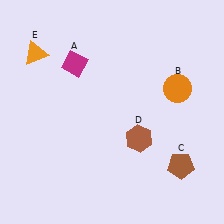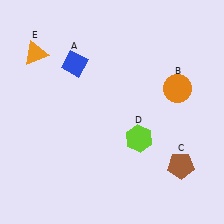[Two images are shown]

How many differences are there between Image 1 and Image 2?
There are 2 differences between the two images.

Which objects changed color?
A changed from magenta to blue. D changed from brown to lime.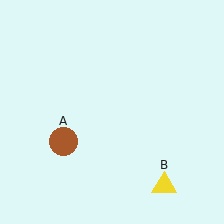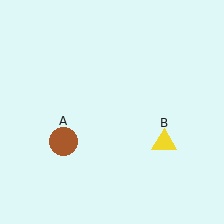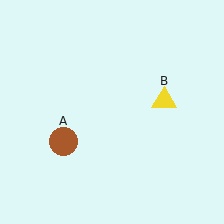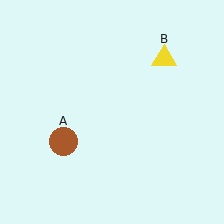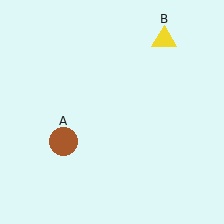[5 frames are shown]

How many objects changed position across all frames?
1 object changed position: yellow triangle (object B).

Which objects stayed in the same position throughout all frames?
Brown circle (object A) remained stationary.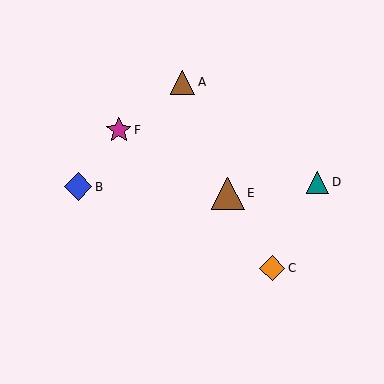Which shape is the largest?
The brown triangle (labeled E) is the largest.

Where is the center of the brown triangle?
The center of the brown triangle is at (182, 82).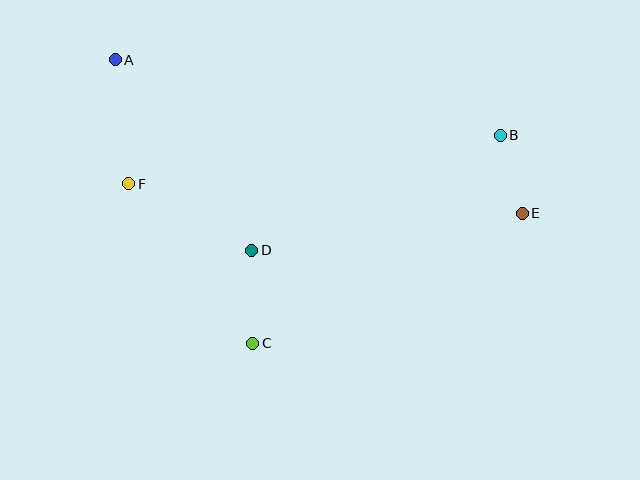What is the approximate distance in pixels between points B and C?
The distance between B and C is approximately 323 pixels.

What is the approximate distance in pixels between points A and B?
The distance between A and B is approximately 393 pixels.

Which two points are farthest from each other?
Points A and E are farthest from each other.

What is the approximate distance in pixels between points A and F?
The distance between A and F is approximately 125 pixels.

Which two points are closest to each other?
Points B and E are closest to each other.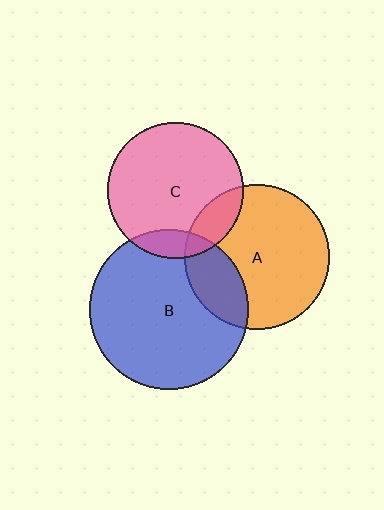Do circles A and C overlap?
Yes.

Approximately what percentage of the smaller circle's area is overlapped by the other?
Approximately 15%.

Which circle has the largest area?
Circle B (blue).